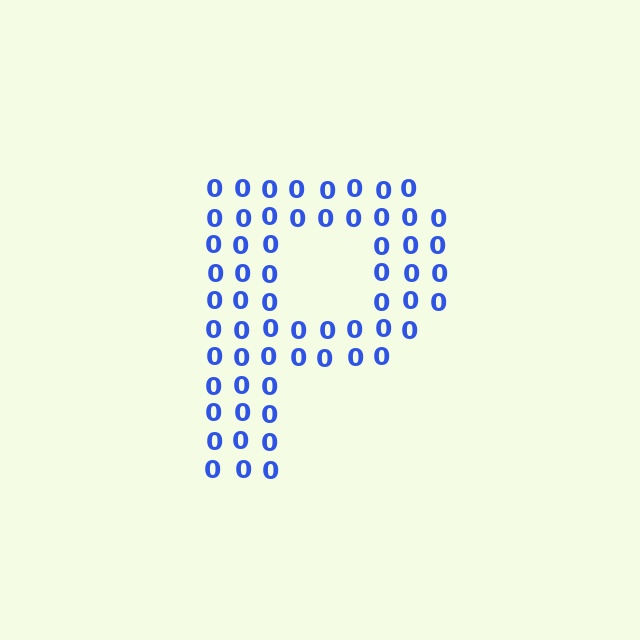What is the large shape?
The large shape is the letter P.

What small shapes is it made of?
It is made of small digit 0's.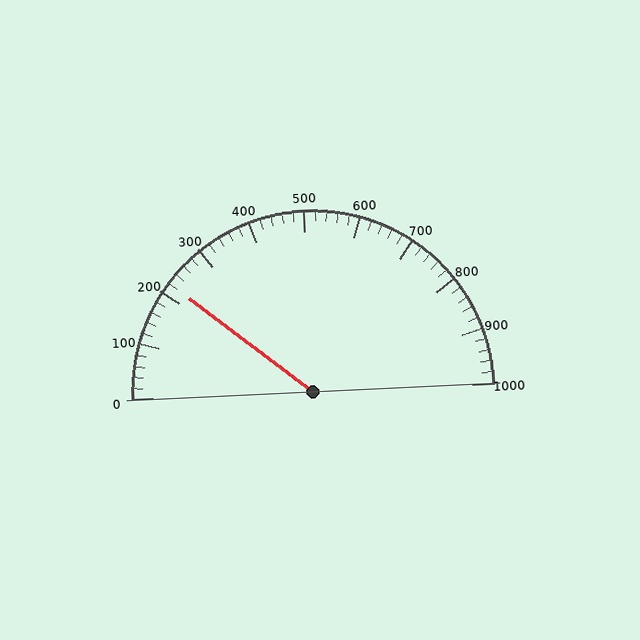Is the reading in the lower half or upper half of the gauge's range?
The reading is in the lower half of the range (0 to 1000).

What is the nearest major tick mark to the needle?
The nearest major tick mark is 200.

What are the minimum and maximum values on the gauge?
The gauge ranges from 0 to 1000.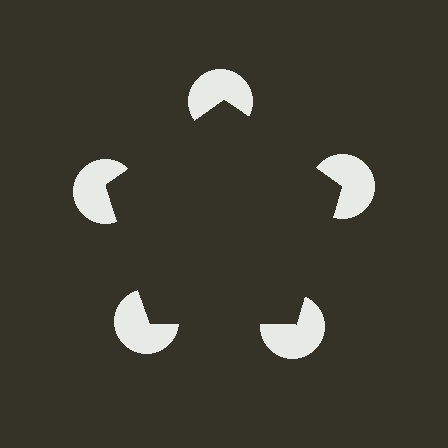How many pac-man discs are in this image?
There are 5 — one at each vertex of the illusory pentagon.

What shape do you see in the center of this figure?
An illusory pentagon — its edges are inferred from the aligned wedge cuts in the pac-man discs, not physically drawn.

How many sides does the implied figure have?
5 sides.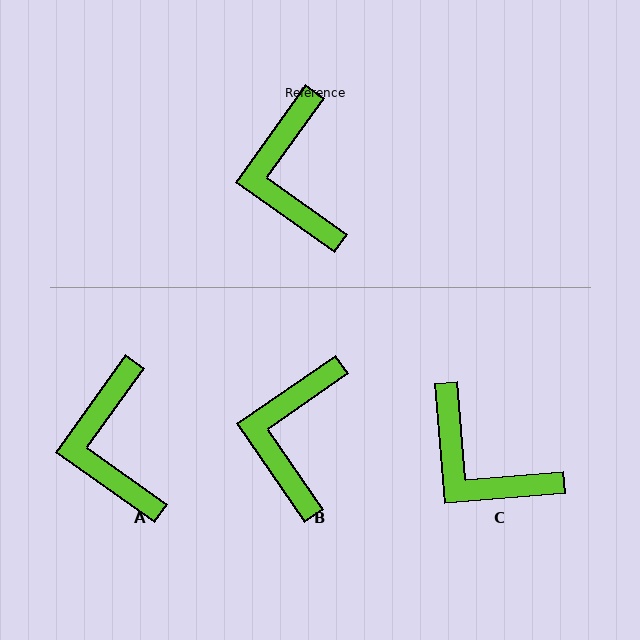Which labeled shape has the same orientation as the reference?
A.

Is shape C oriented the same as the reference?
No, it is off by about 40 degrees.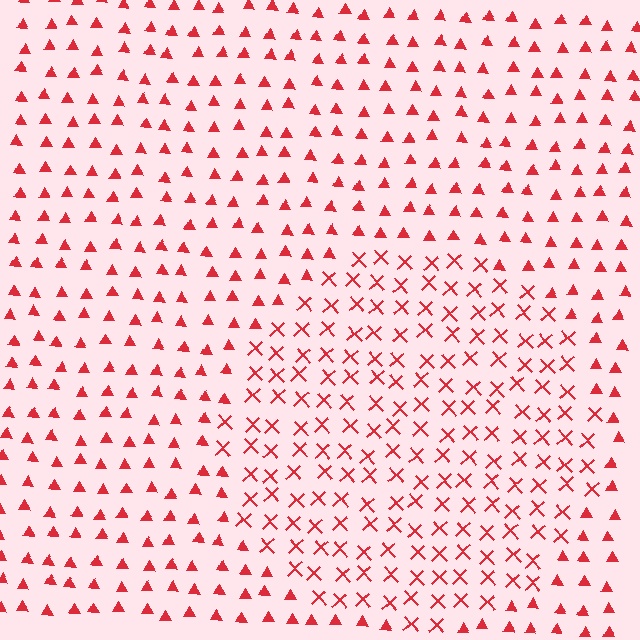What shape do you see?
I see a circle.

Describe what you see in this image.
The image is filled with small red elements arranged in a uniform grid. A circle-shaped region contains X marks, while the surrounding area contains triangles. The boundary is defined purely by the change in element shape.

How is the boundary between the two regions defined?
The boundary is defined by a change in element shape: X marks inside vs. triangles outside. All elements share the same color and spacing.